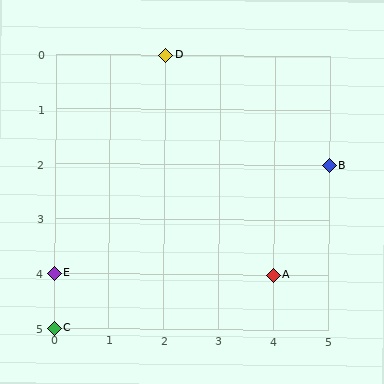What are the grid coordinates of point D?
Point D is at grid coordinates (2, 0).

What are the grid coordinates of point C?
Point C is at grid coordinates (0, 5).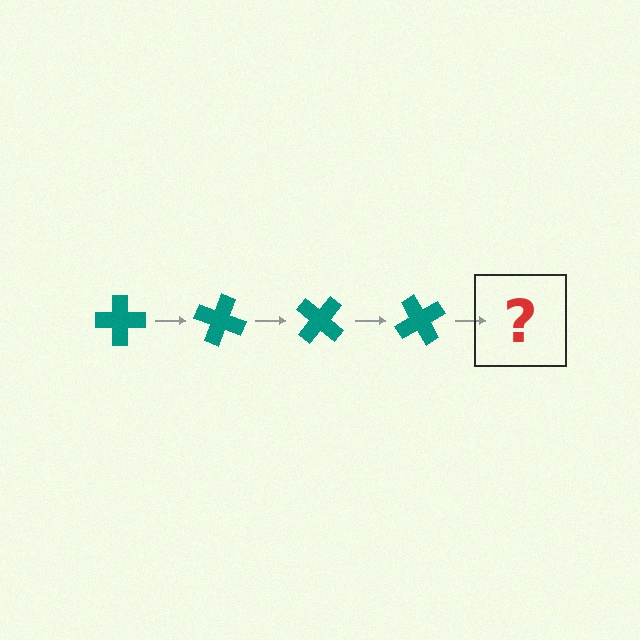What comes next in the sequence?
The next element should be a teal cross rotated 80 degrees.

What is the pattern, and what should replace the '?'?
The pattern is that the cross rotates 20 degrees each step. The '?' should be a teal cross rotated 80 degrees.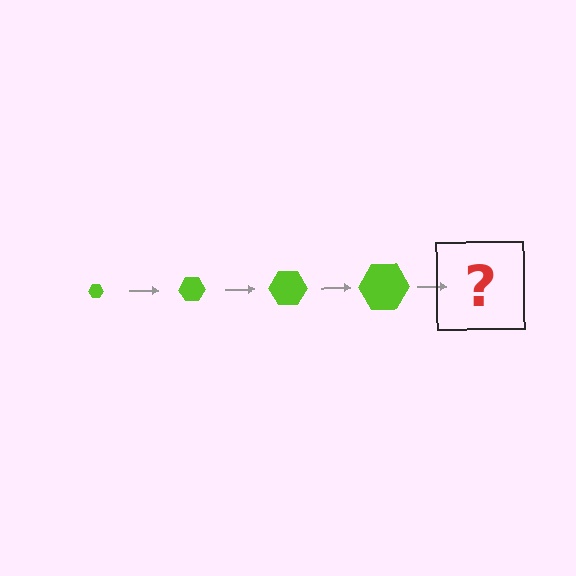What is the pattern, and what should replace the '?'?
The pattern is that the hexagon gets progressively larger each step. The '?' should be a lime hexagon, larger than the previous one.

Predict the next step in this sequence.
The next step is a lime hexagon, larger than the previous one.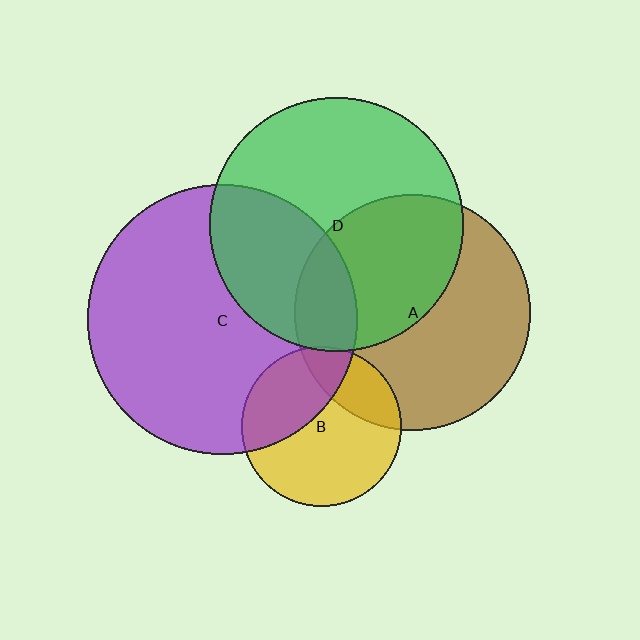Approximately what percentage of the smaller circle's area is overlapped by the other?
Approximately 5%.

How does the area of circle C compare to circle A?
Approximately 1.3 times.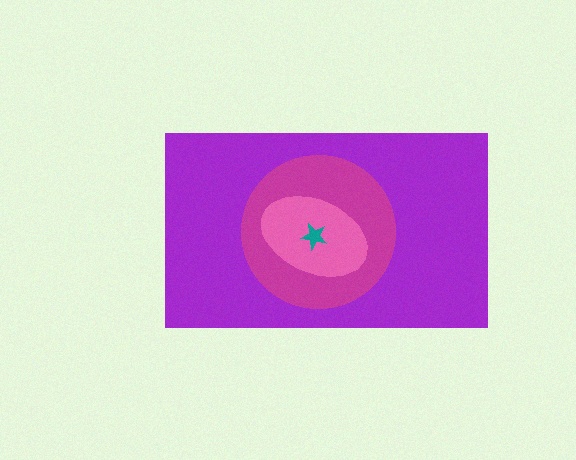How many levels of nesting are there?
4.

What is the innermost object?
The teal star.